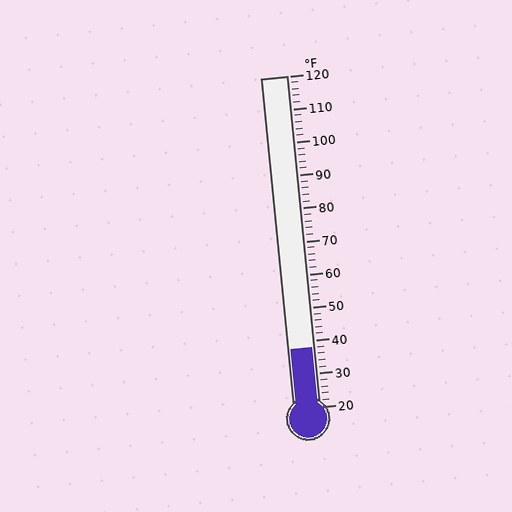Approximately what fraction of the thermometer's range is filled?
The thermometer is filled to approximately 20% of its range.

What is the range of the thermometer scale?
The thermometer scale ranges from 20°F to 120°F.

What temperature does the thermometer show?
The thermometer shows approximately 38°F.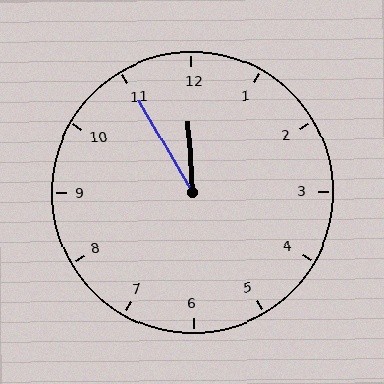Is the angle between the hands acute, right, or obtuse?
It is acute.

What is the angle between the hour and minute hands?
Approximately 28 degrees.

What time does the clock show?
11:55.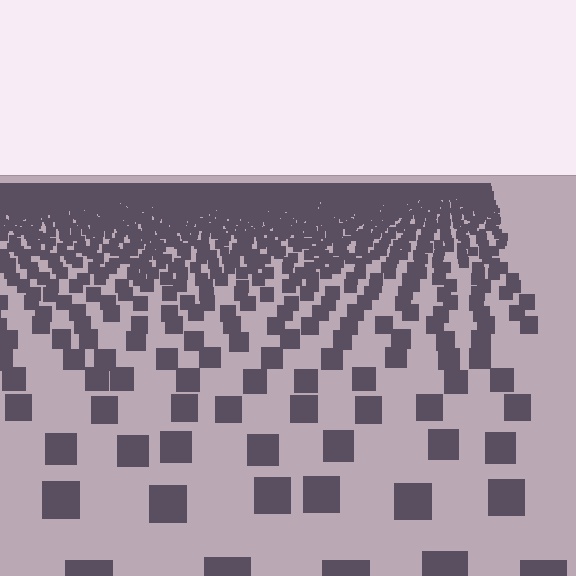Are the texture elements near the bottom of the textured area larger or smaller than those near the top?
Larger. Near the bottom, elements are closer to the viewer and appear at a bigger on-screen size.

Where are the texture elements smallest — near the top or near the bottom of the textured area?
Near the top.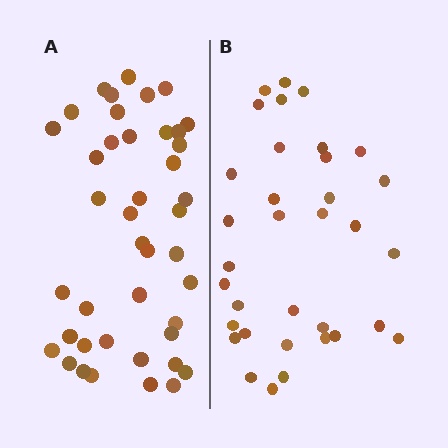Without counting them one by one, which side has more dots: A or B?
Region A (the left region) has more dots.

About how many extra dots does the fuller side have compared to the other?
Region A has roughly 8 or so more dots than region B.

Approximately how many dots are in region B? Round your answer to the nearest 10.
About 30 dots. (The exact count is 34, which rounds to 30.)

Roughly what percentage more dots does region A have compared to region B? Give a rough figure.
About 25% more.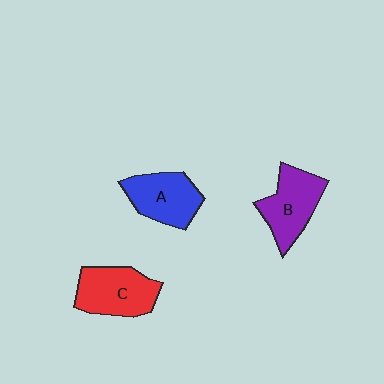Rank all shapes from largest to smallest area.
From largest to smallest: C (red), B (purple), A (blue).